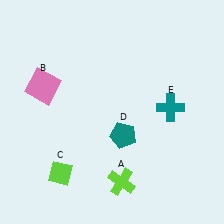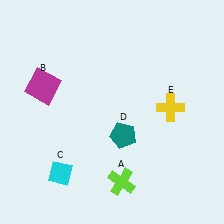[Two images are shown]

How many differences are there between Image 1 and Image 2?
There are 3 differences between the two images.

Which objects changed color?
B changed from pink to magenta. C changed from lime to cyan. E changed from teal to yellow.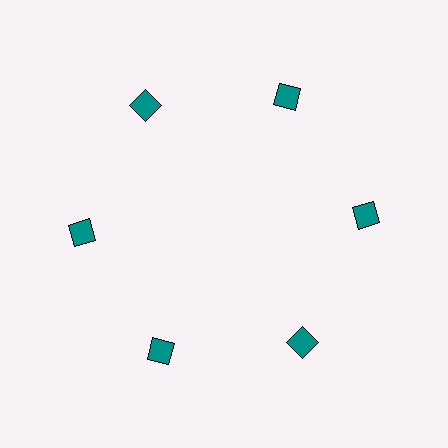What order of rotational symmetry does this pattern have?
This pattern has 6-fold rotational symmetry.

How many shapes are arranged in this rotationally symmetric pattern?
There are 6 shapes, arranged in 6 groups of 1.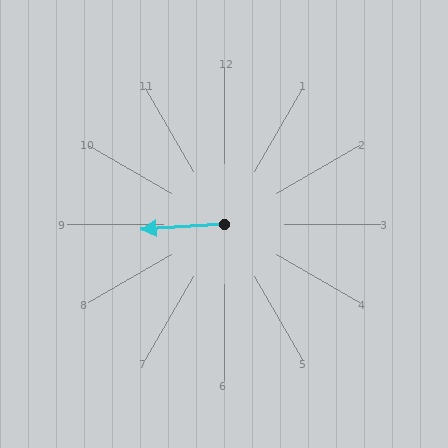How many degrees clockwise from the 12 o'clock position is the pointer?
Approximately 267 degrees.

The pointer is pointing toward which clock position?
Roughly 9 o'clock.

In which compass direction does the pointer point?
West.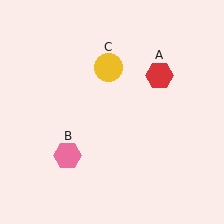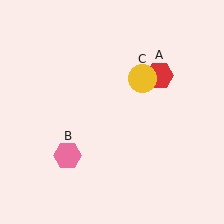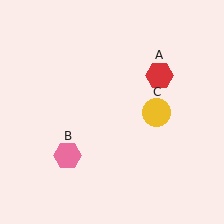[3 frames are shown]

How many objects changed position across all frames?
1 object changed position: yellow circle (object C).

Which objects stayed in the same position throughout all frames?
Red hexagon (object A) and pink hexagon (object B) remained stationary.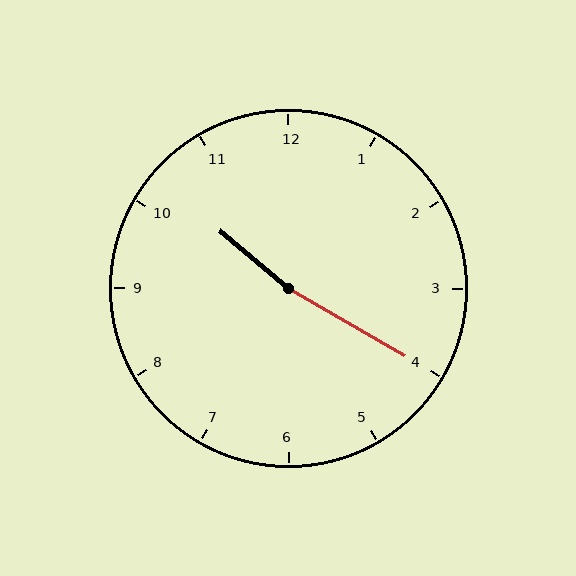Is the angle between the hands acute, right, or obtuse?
It is obtuse.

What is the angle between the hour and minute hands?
Approximately 170 degrees.